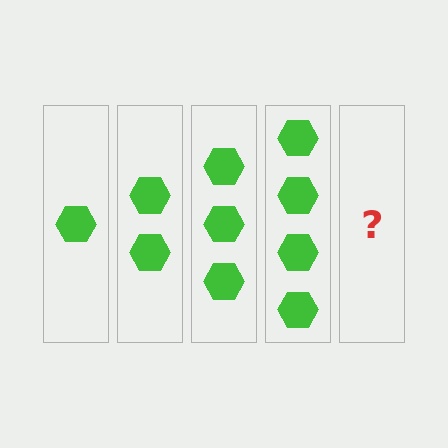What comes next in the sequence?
The next element should be 5 hexagons.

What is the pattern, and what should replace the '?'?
The pattern is that each step adds one more hexagon. The '?' should be 5 hexagons.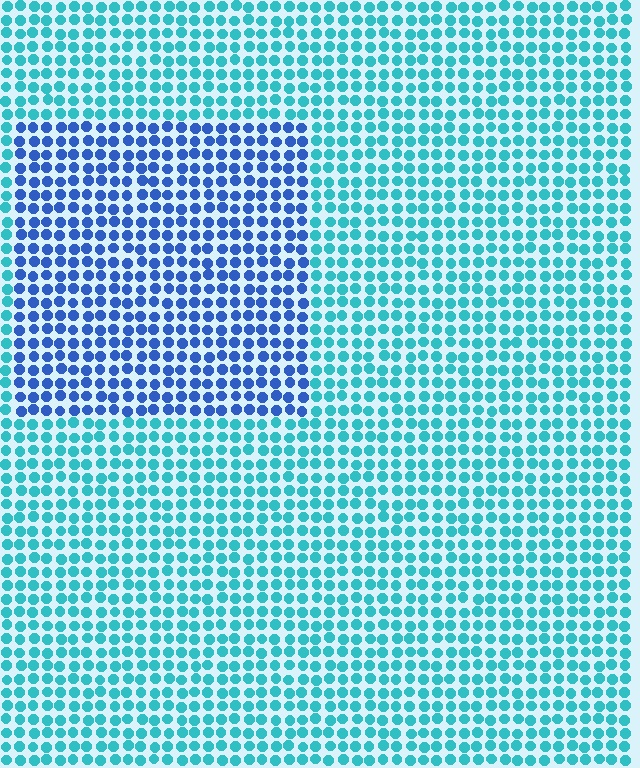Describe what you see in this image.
The image is filled with small cyan elements in a uniform arrangement. A rectangle-shaped region is visible where the elements are tinted to a slightly different hue, forming a subtle color boundary.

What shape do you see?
I see a rectangle.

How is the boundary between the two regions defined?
The boundary is defined purely by a slight shift in hue (about 40 degrees). Spacing, size, and orientation are identical on both sides.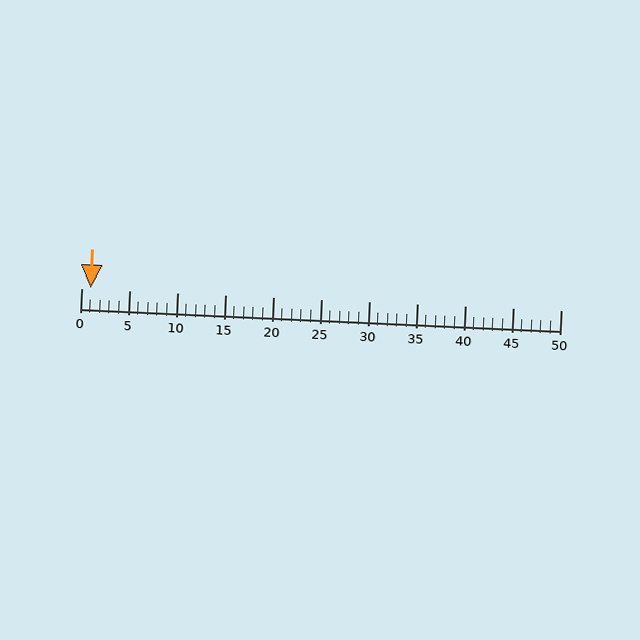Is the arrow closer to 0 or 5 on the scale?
The arrow is closer to 0.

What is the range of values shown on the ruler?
The ruler shows values from 0 to 50.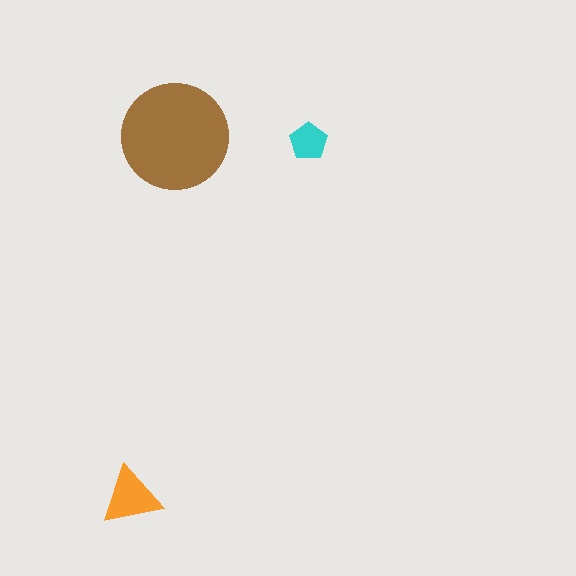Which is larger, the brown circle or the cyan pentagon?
The brown circle.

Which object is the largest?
The brown circle.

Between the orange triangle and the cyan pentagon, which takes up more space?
The orange triangle.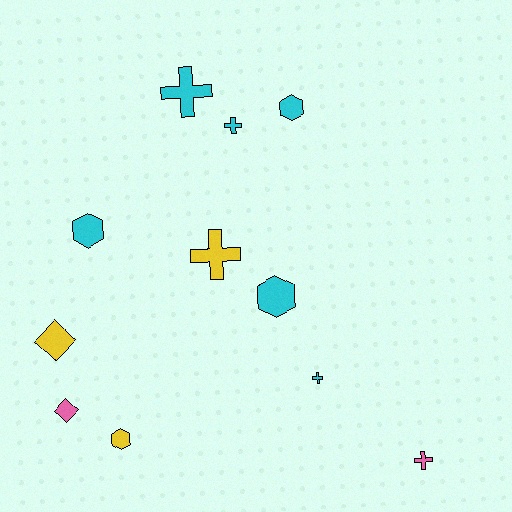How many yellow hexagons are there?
There is 1 yellow hexagon.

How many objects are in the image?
There are 11 objects.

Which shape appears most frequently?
Cross, with 5 objects.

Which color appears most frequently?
Cyan, with 6 objects.